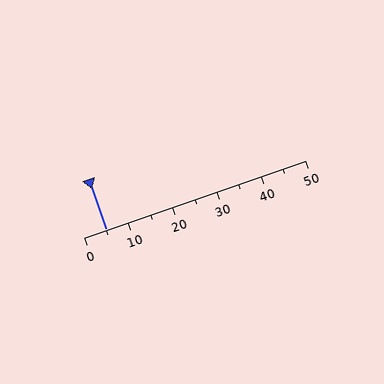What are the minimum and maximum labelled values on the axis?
The axis runs from 0 to 50.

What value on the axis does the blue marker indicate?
The marker indicates approximately 5.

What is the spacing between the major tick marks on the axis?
The major ticks are spaced 10 apart.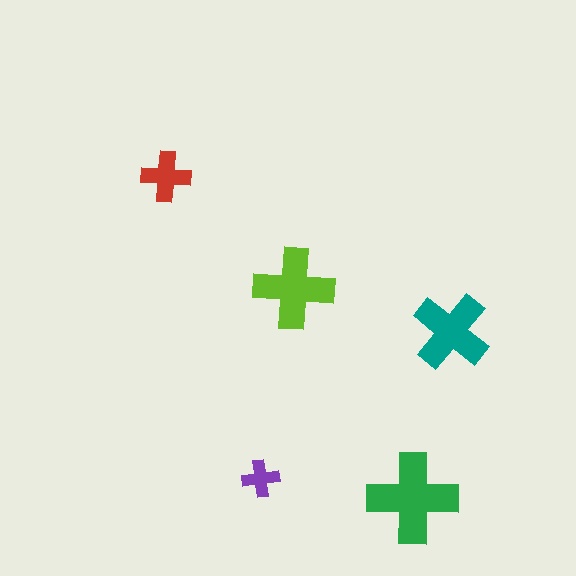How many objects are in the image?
There are 5 objects in the image.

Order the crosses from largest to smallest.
the green one, the lime one, the teal one, the red one, the purple one.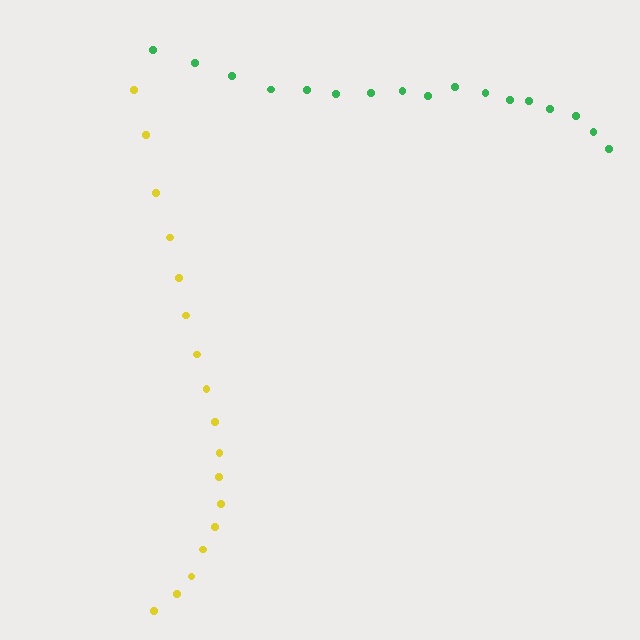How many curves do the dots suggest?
There are 2 distinct paths.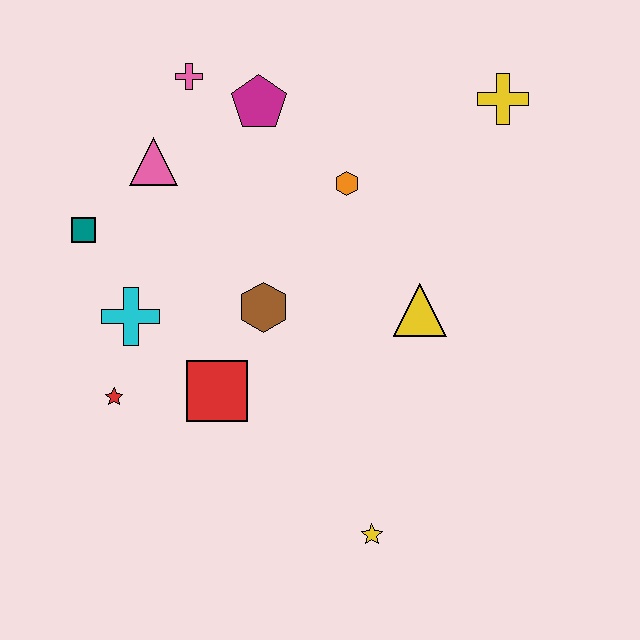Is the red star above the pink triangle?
No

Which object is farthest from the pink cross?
The yellow star is farthest from the pink cross.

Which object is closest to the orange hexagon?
The magenta pentagon is closest to the orange hexagon.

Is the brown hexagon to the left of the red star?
No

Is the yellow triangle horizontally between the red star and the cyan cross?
No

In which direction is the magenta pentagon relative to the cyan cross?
The magenta pentagon is above the cyan cross.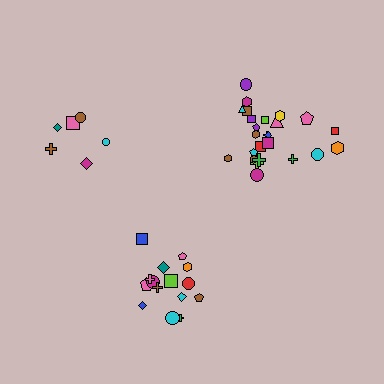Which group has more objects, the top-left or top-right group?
The top-right group.